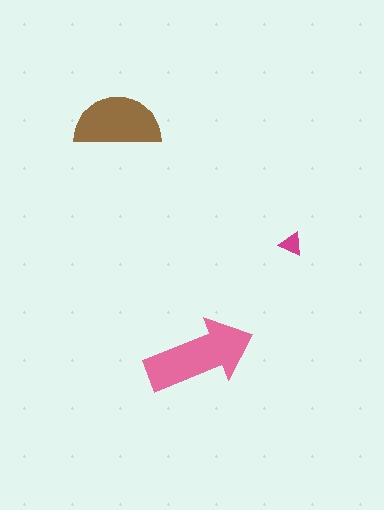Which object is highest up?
The brown semicircle is topmost.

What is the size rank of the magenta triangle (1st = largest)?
3rd.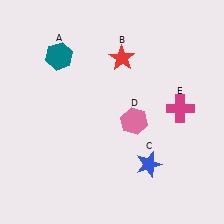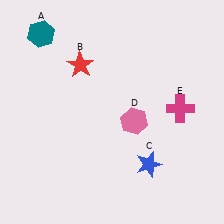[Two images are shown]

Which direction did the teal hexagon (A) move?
The teal hexagon (A) moved up.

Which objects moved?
The objects that moved are: the teal hexagon (A), the red star (B).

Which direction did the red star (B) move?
The red star (B) moved left.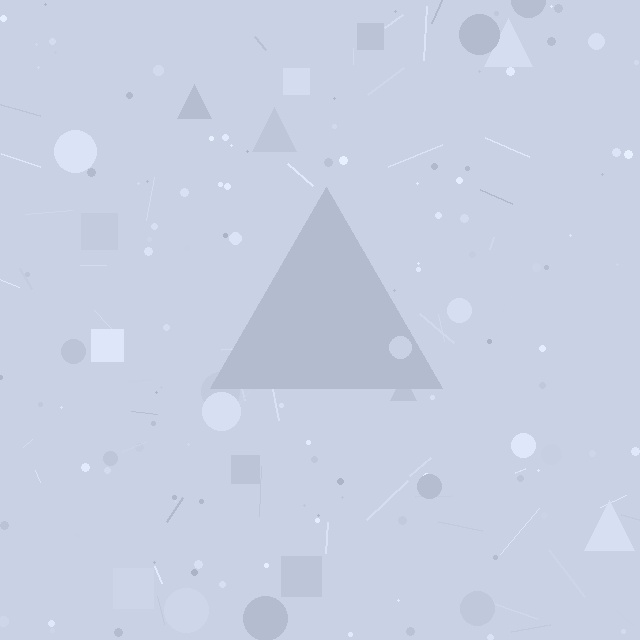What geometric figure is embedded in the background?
A triangle is embedded in the background.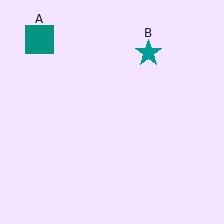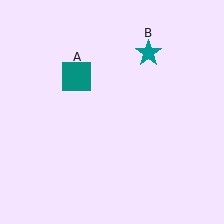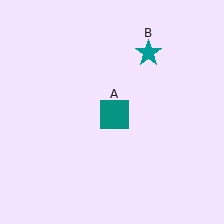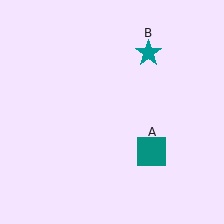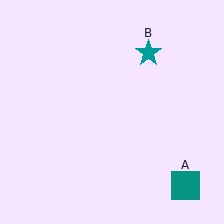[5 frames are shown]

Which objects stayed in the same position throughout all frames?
Teal star (object B) remained stationary.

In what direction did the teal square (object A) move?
The teal square (object A) moved down and to the right.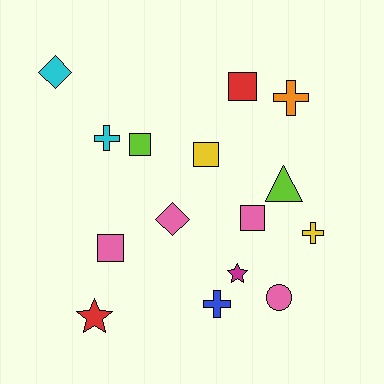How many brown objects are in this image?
There are no brown objects.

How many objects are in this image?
There are 15 objects.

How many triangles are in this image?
There is 1 triangle.